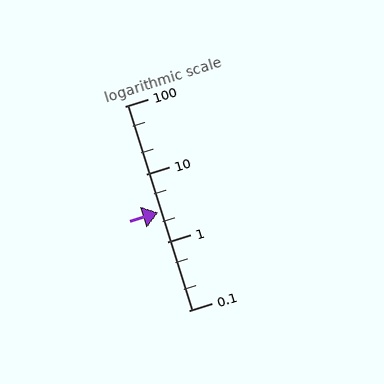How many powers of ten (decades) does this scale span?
The scale spans 3 decades, from 0.1 to 100.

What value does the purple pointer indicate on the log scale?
The pointer indicates approximately 2.7.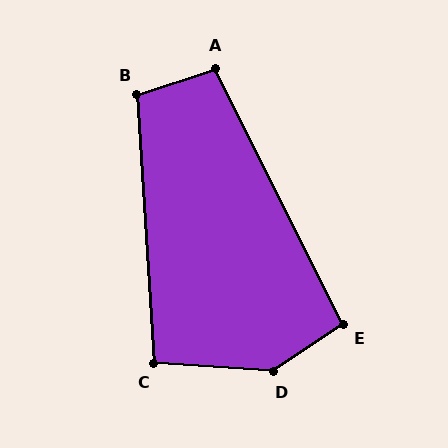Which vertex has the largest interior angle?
D, at approximately 142 degrees.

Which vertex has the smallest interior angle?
C, at approximately 98 degrees.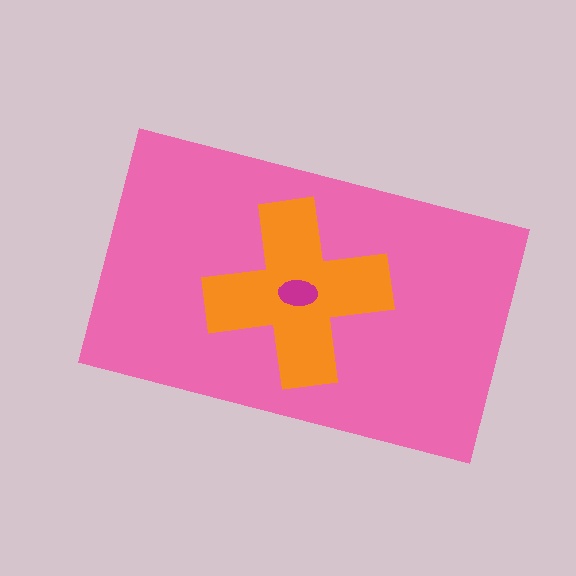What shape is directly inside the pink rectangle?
The orange cross.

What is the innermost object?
The magenta ellipse.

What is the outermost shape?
The pink rectangle.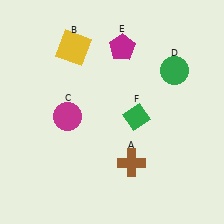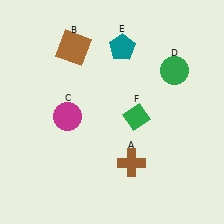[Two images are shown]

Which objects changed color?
B changed from yellow to brown. E changed from magenta to teal.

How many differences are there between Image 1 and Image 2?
There are 2 differences between the two images.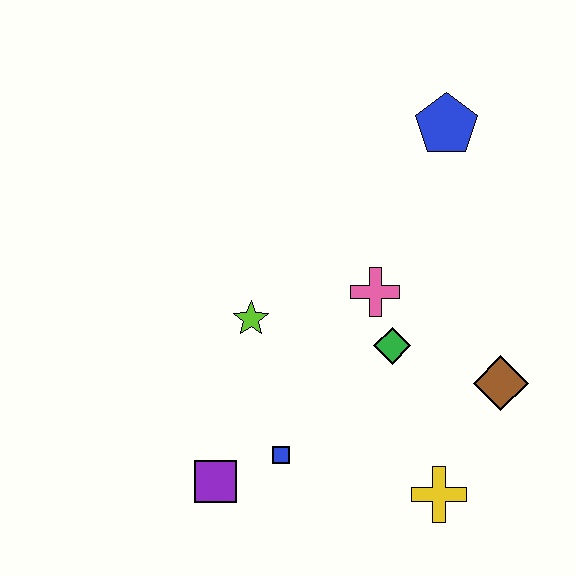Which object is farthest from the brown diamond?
The purple square is farthest from the brown diamond.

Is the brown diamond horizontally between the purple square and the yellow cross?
No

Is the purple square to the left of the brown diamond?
Yes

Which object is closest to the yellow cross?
The brown diamond is closest to the yellow cross.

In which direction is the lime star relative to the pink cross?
The lime star is to the left of the pink cross.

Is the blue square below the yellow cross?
No